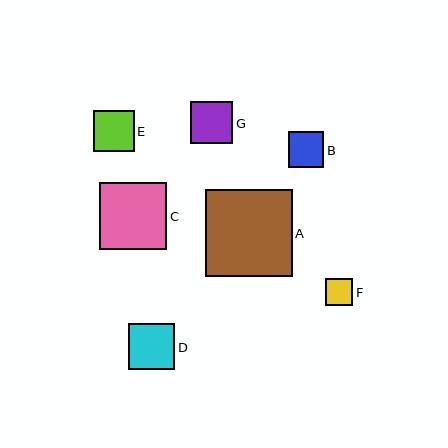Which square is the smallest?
Square F is the smallest with a size of approximately 27 pixels.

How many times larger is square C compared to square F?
Square C is approximately 2.5 times the size of square F.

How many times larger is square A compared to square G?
Square A is approximately 2.1 times the size of square G.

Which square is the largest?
Square A is the largest with a size of approximately 87 pixels.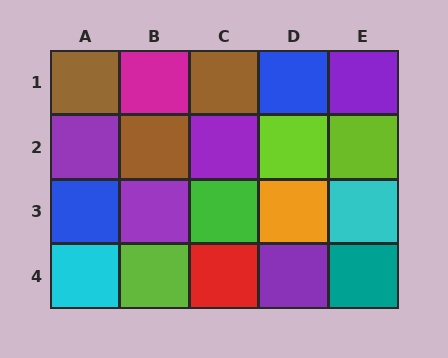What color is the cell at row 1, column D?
Blue.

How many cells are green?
1 cell is green.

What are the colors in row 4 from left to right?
Cyan, lime, red, purple, teal.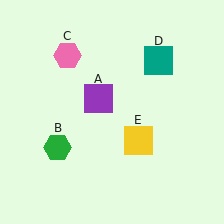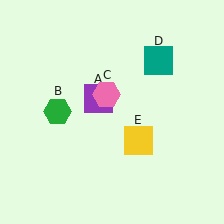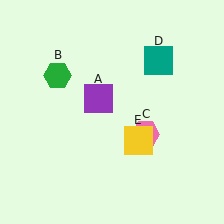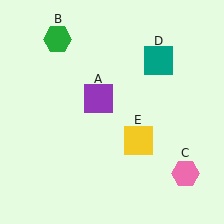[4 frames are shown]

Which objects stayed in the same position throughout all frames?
Purple square (object A) and teal square (object D) and yellow square (object E) remained stationary.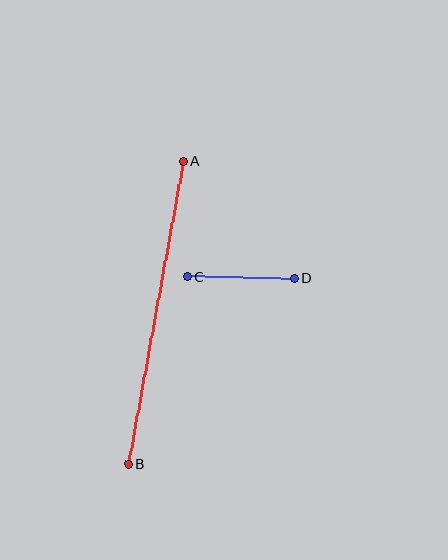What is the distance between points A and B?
The distance is approximately 308 pixels.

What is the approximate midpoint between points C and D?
The midpoint is at approximately (241, 277) pixels.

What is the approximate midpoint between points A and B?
The midpoint is at approximately (156, 312) pixels.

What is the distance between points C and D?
The distance is approximately 107 pixels.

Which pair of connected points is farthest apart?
Points A and B are farthest apart.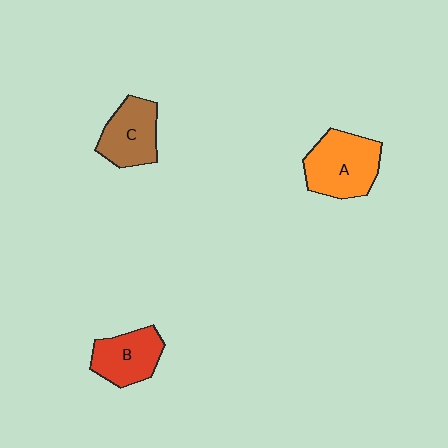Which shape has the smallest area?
Shape B (red).